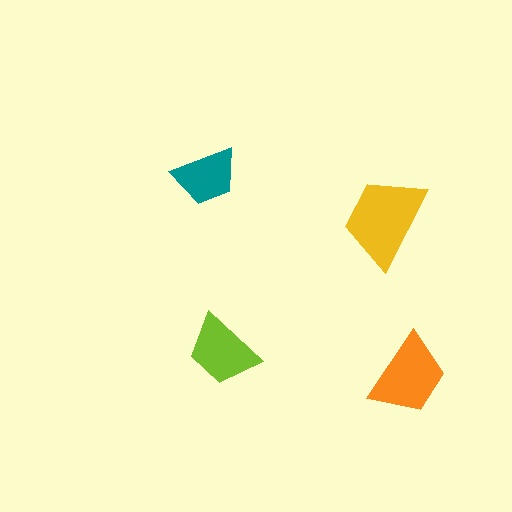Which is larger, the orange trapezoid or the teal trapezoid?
The orange one.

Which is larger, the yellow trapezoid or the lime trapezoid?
The yellow one.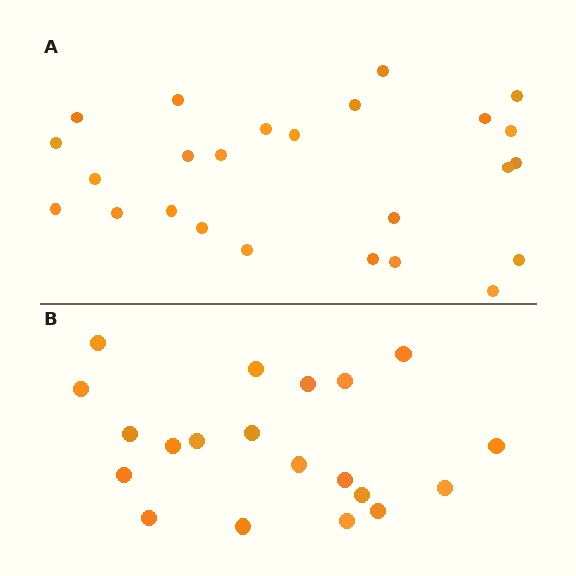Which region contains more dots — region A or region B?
Region A (the top region) has more dots.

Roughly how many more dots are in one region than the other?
Region A has about 5 more dots than region B.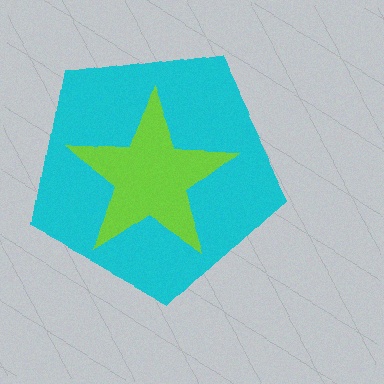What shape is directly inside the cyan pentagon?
The lime star.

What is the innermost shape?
The lime star.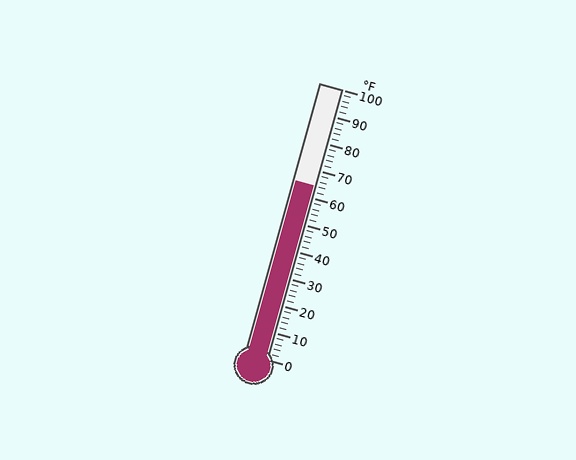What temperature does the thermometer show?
The thermometer shows approximately 64°F.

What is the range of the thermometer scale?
The thermometer scale ranges from 0°F to 100°F.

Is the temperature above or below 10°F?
The temperature is above 10°F.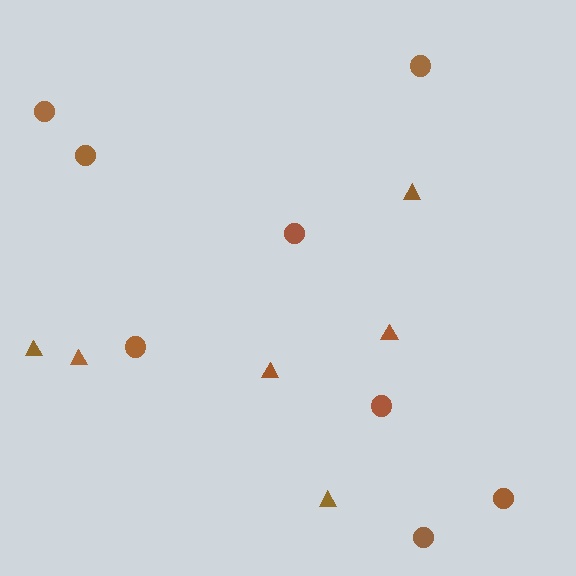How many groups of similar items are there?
There are 2 groups: one group of circles (8) and one group of triangles (6).